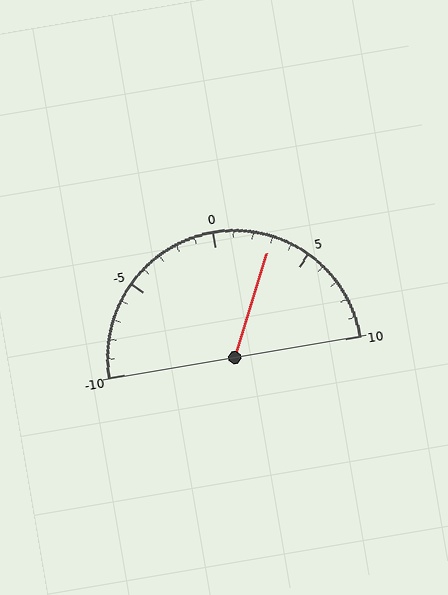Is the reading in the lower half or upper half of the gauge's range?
The reading is in the upper half of the range (-10 to 10).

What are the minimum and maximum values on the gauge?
The gauge ranges from -10 to 10.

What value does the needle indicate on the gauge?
The needle indicates approximately 3.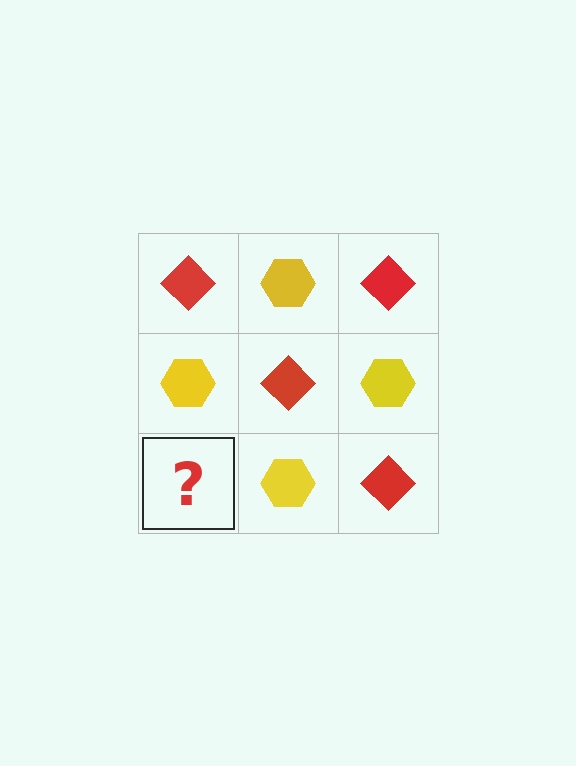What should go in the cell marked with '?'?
The missing cell should contain a red diamond.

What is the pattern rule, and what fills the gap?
The rule is that it alternates red diamond and yellow hexagon in a checkerboard pattern. The gap should be filled with a red diamond.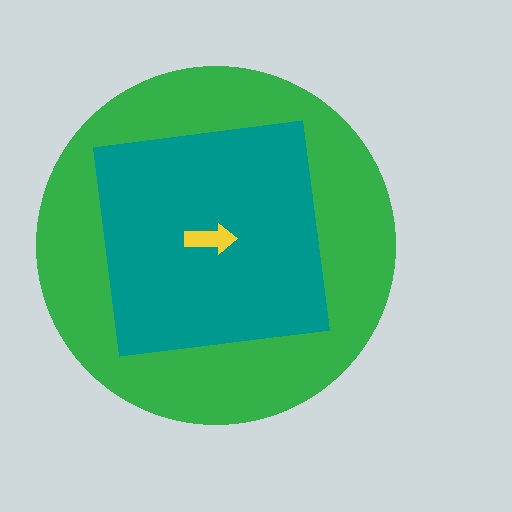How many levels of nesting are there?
3.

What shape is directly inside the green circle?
The teal square.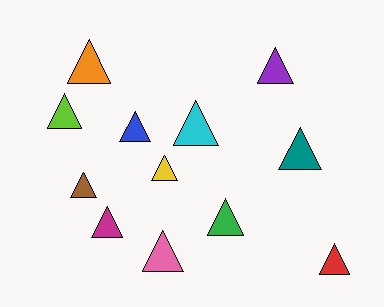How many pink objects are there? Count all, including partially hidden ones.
There is 1 pink object.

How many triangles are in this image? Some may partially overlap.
There are 12 triangles.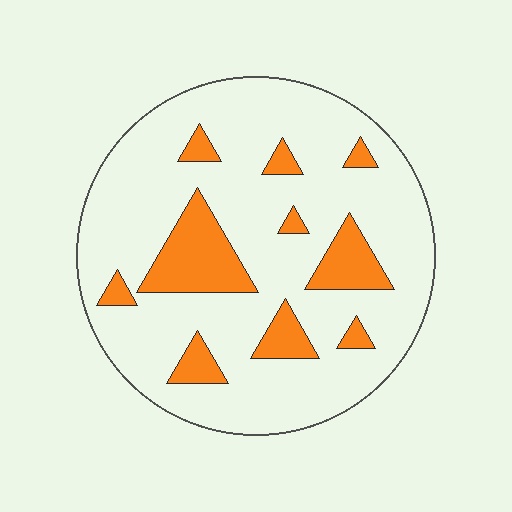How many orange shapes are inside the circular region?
10.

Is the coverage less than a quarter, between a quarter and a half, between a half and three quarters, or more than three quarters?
Less than a quarter.